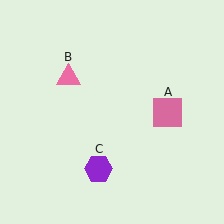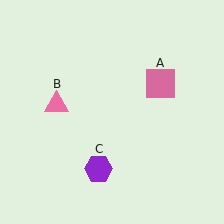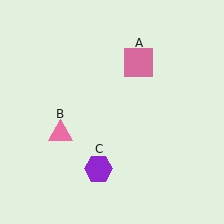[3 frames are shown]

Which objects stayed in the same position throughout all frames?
Purple hexagon (object C) remained stationary.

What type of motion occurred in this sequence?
The pink square (object A), pink triangle (object B) rotated counterclockwise around the center of the scene.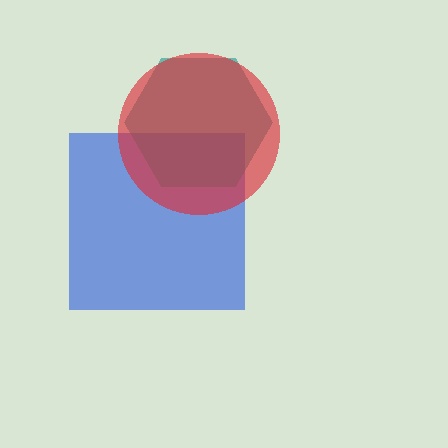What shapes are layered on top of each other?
The layered shapes are: a blue square, a teal hexagon, a red circle.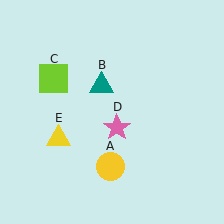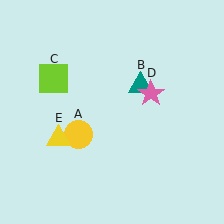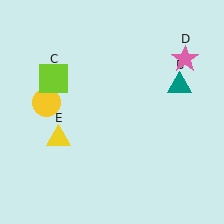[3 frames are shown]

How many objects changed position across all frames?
3 objects changed position: yellow circle (object A), teal triangle (object B), pink star (object D).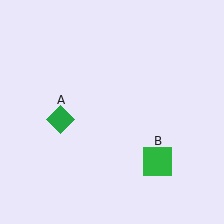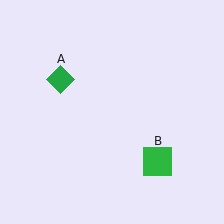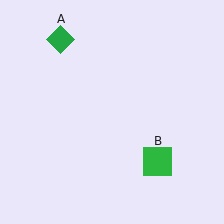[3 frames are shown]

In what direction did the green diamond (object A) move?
The green diamond (object A) moved up.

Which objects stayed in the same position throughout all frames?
Green square (object B) remained stationary.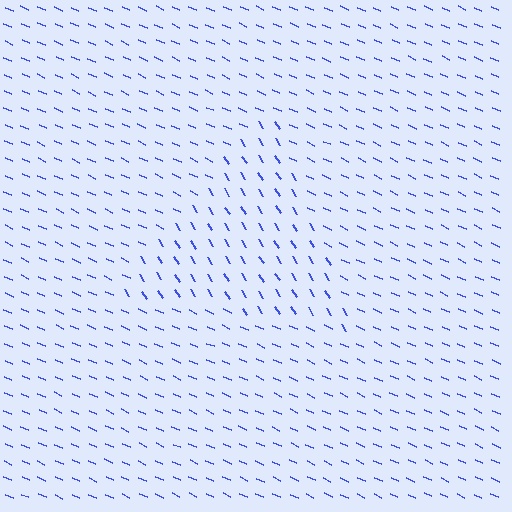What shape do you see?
I see a triangle.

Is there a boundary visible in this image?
Yes, there is a texture boundary formed by a change in line orientation.